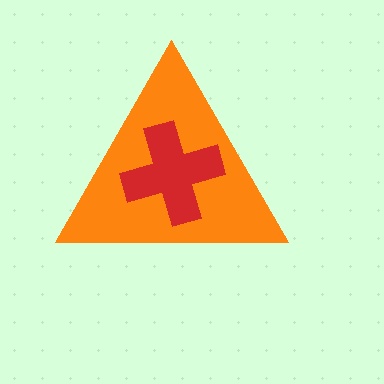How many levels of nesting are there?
2.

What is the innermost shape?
The red cross.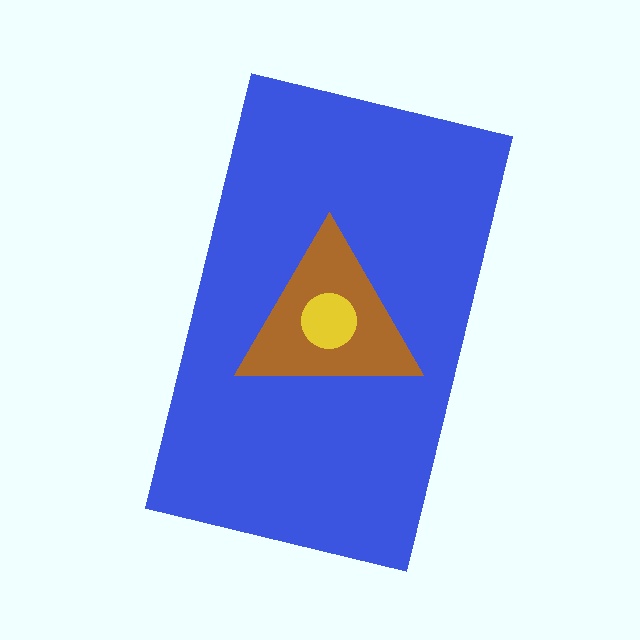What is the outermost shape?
The blue rectangle.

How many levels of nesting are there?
3.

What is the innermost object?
The yellow circle.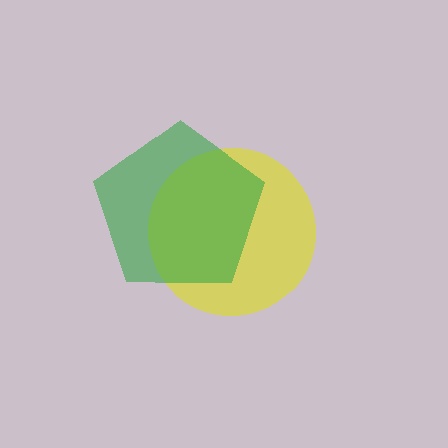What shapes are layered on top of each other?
The layered shapes are: a yellow circle, a green pentagon.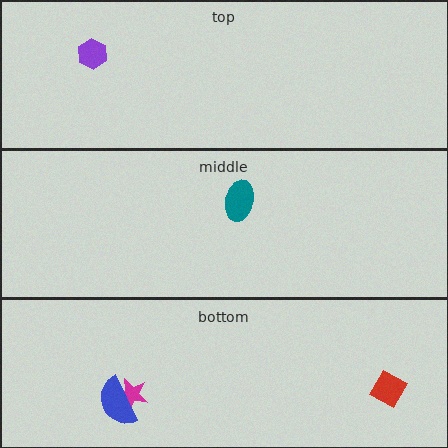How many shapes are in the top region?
1.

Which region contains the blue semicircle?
The bottom region.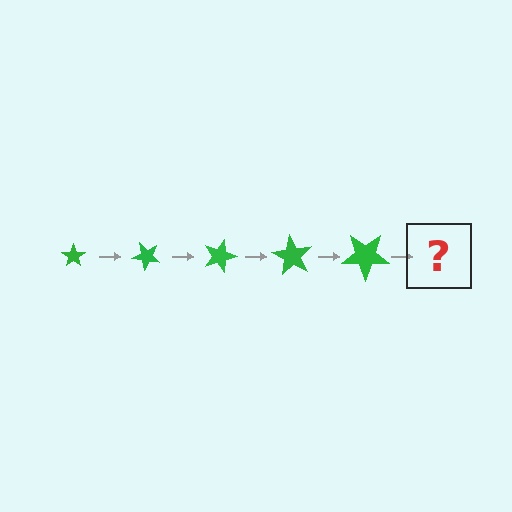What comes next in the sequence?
The next element should be a star, larger than the previous one and rotated 225 degrees from the start.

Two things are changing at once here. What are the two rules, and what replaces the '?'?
The two rules are that the star grows larger each step and it rotates 45 degrees each step. The '?' should be a star, larger than the previous one and rotated 225 degrees from the start.